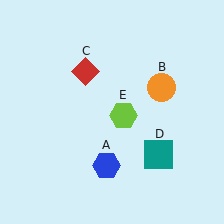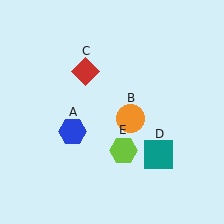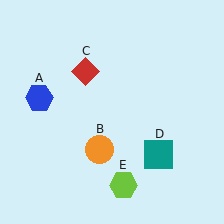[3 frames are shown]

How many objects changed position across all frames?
3 objects changed position: blue hexagon (object A), orange circle (object B), lime hexagon (object E).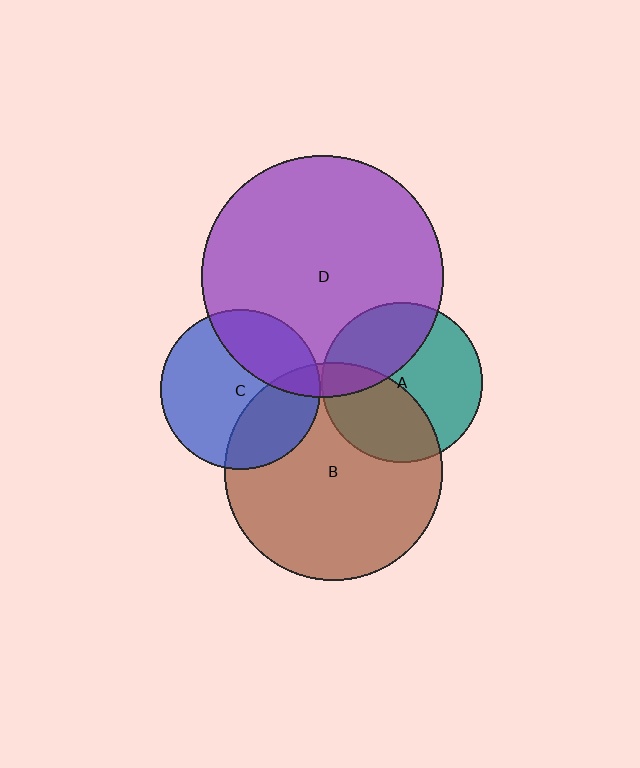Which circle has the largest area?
Circle D (purple).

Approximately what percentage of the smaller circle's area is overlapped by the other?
Approximately 40%.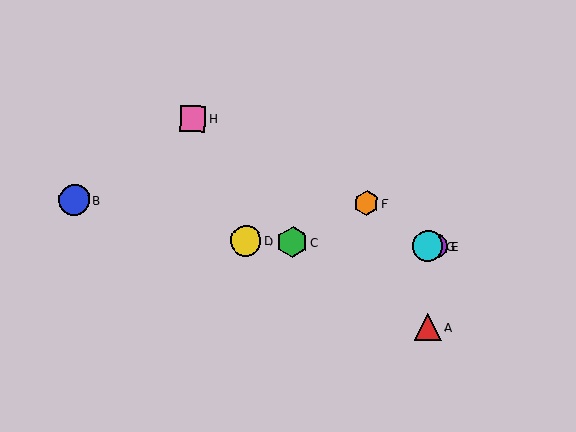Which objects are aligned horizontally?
Objects C, D, E, G are aligned horizontally.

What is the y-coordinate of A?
Object A is at y≈327.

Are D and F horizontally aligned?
No, D is at y≈241 and F is at y≈203.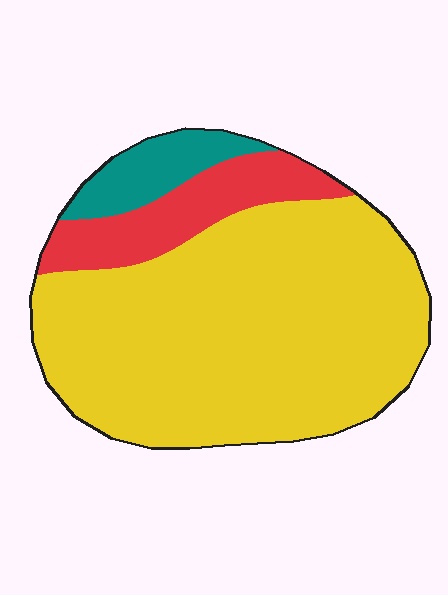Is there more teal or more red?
Red.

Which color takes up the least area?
Teal, at roughly 10%.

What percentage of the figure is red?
Red takes up about one sixth (1/6) of the figure.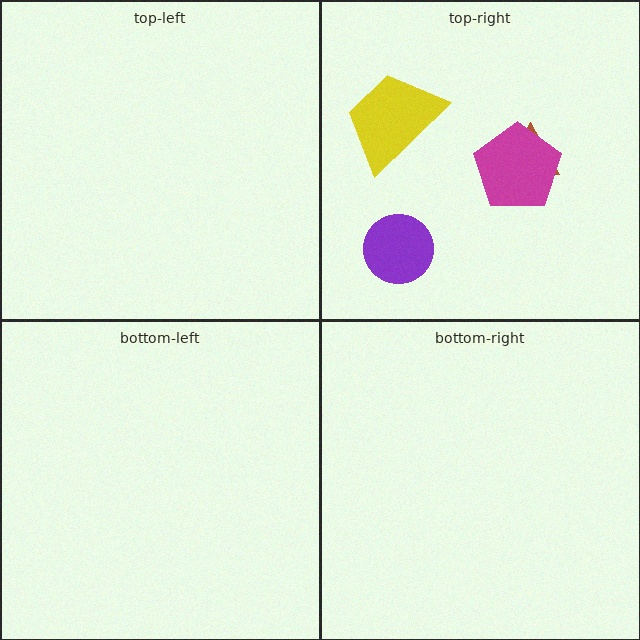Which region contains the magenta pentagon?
The top-right region.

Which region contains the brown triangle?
The top-right region.